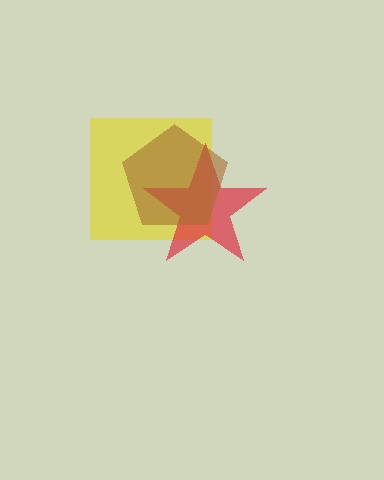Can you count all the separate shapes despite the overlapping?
Yes, there are 3 separate shapes.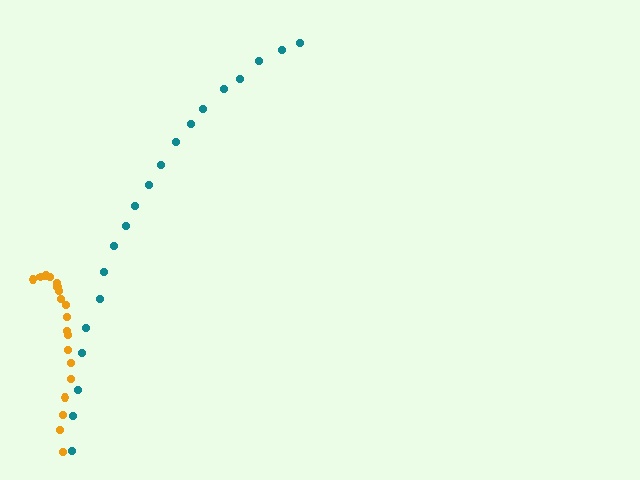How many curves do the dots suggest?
There are 2 distinct paths.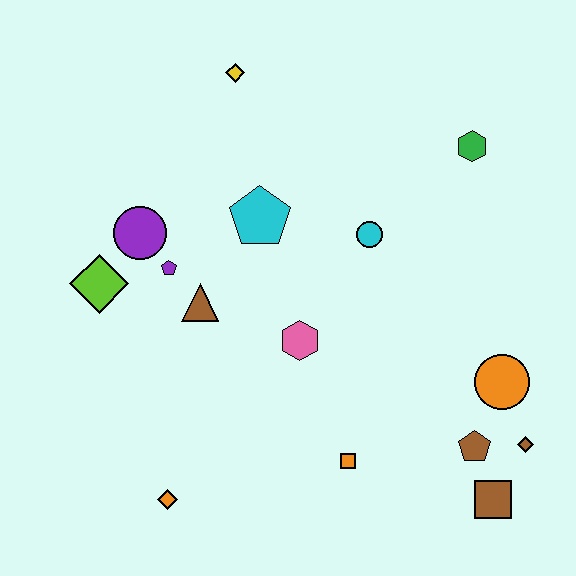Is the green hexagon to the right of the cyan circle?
Yes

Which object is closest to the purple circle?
The purple pentagon is closest to the purple circle.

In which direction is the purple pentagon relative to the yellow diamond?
The purple pentagon is below the yellow diamond.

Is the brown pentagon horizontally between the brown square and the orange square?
Yes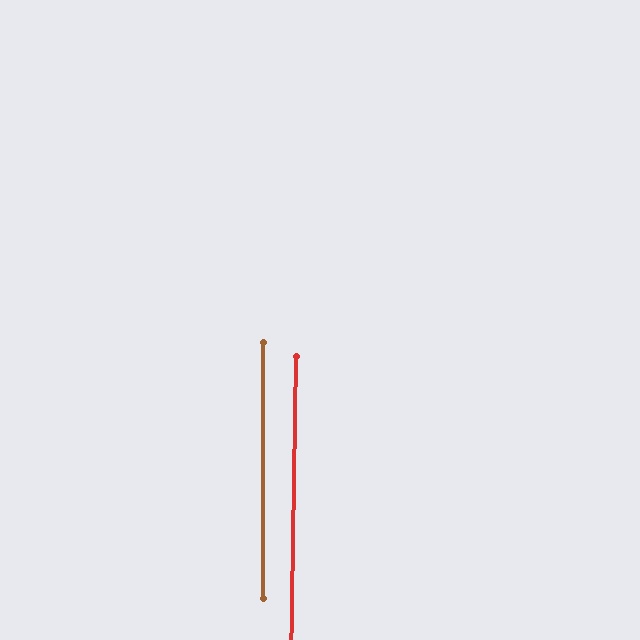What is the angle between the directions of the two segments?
Approximately 1 degree.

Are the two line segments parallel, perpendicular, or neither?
Parallel — their directions differ by only 0.9°.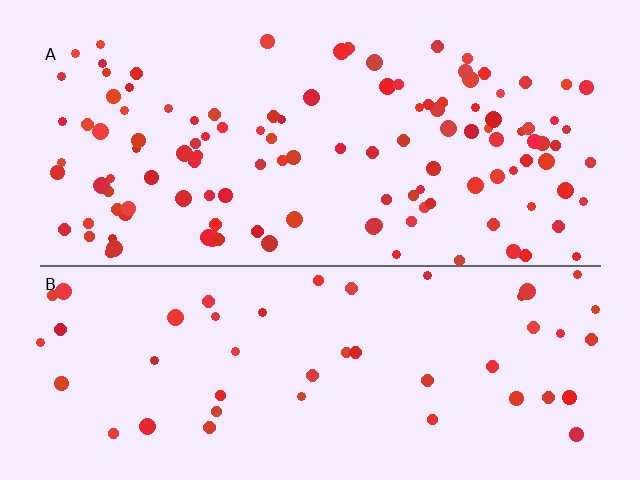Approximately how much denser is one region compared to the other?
Approximately 2.4× — region A over region B.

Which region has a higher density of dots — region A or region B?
A (the top).